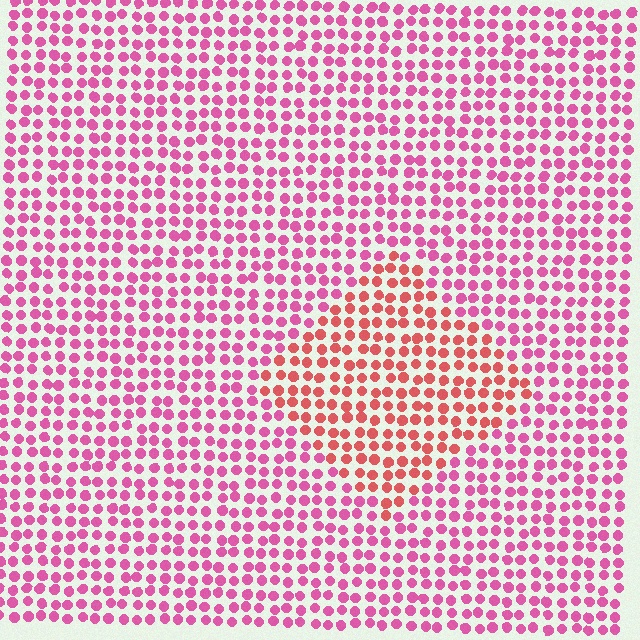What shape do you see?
I see a diamond.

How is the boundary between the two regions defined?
The boundary is defined purely by a slight shift in hue (about 33 degrees). Spacing, size, and orientation are identical on both sides.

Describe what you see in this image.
The image is filled with small pink elements in a uniform arrangement. A diamond-shaped region is visible where the elements are tinted to a slightly different hue, forming a subtle color boundary.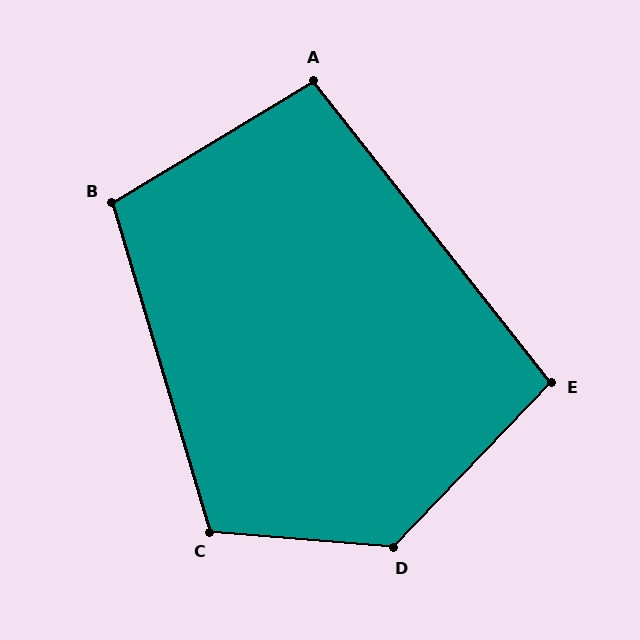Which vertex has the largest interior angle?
D, at approximately 129 degrees.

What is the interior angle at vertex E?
Approximately 98 degrees (obtuse).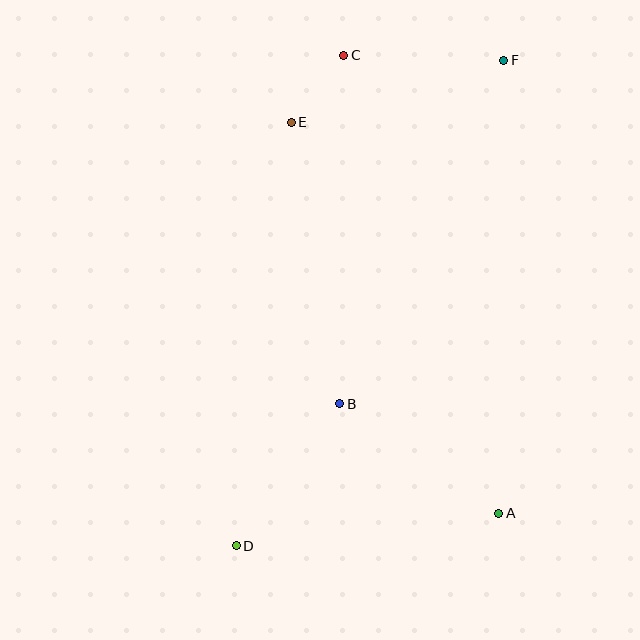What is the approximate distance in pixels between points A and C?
The distance between A and C is approximately 483 pixels.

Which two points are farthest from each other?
Points D and F are farthest from each other.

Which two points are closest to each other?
Points C and E are closest to each other.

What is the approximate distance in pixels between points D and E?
The distance between D and E is approximately 427 pixels.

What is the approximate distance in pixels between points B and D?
The distance between B and D is approximately 176 pixels.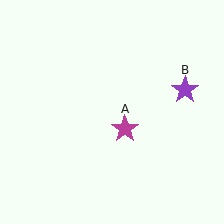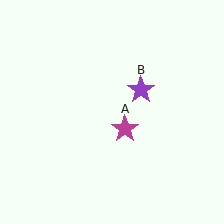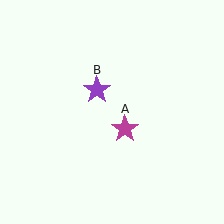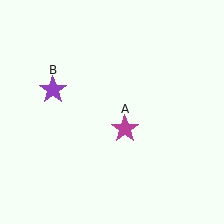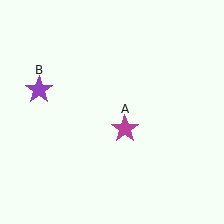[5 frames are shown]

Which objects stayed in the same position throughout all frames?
Magenta star (object A) remained stationary.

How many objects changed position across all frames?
1 object changed position: purple star (object B).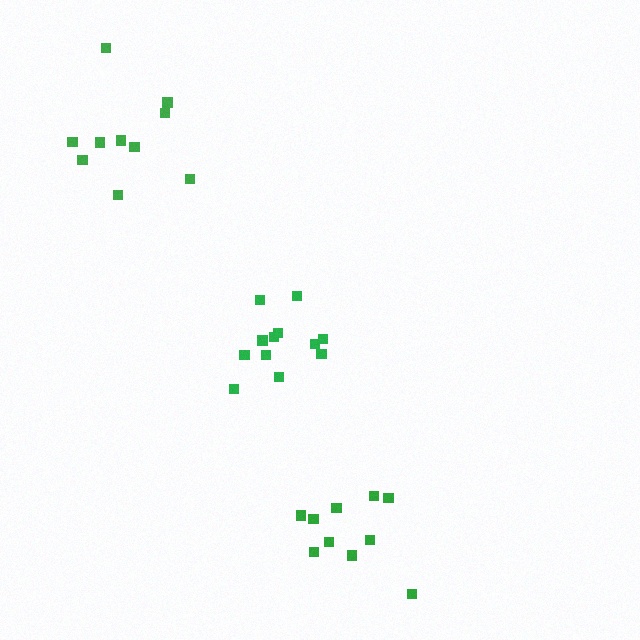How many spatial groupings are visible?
There are 3 spatial groupings.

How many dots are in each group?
Group 1: 12 dots, Group 2: 10 dots, Group 3: 10 dots (32 total).